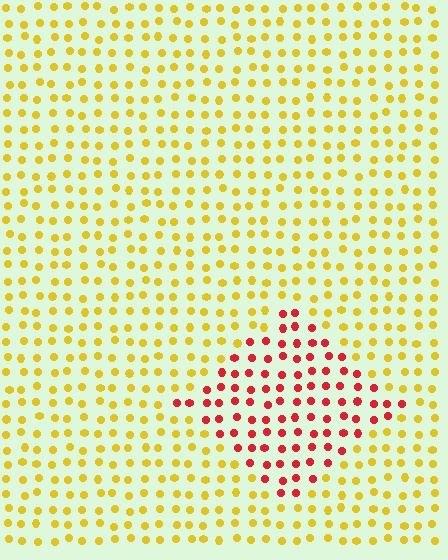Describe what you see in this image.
The image is filled with small yellow elements in a uniform arrangement. A diamond-shaped region is visible where the elements are tinted to a slightly different hue, forming a subtle color boundary.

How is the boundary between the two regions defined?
The boundary is defined purely by a slight shift in hue (about 57 degrees). Spacing, size, and orientation are identical on both sides.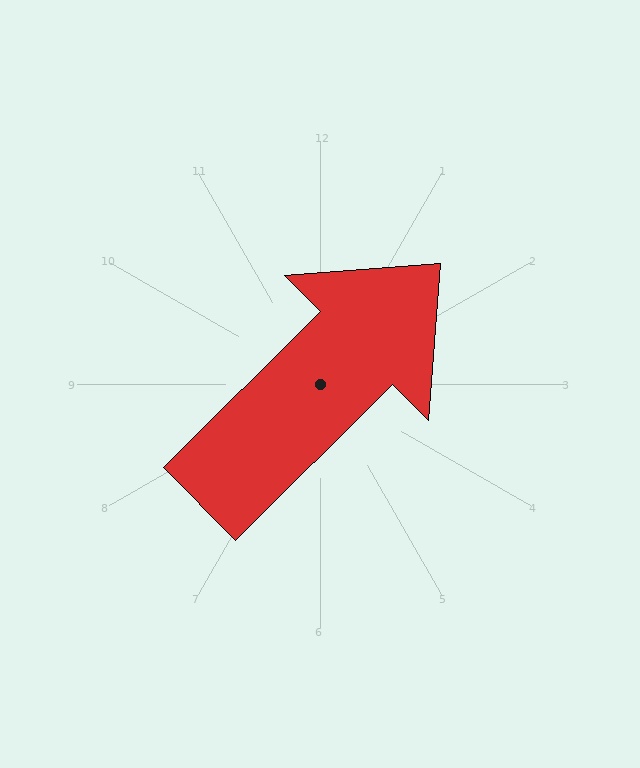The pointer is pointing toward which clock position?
Roughly 2 o'clock.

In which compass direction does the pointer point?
Northeast.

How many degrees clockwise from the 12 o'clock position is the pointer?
Approximately 45 degrees.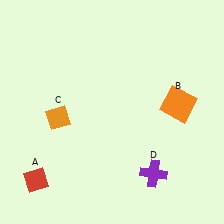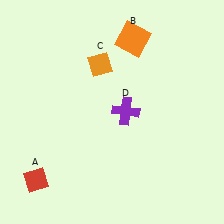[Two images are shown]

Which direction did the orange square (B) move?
The orange square (B) moved up.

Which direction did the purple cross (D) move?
The purple cross (D) moved up.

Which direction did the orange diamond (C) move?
The orange diamond (C) moved up.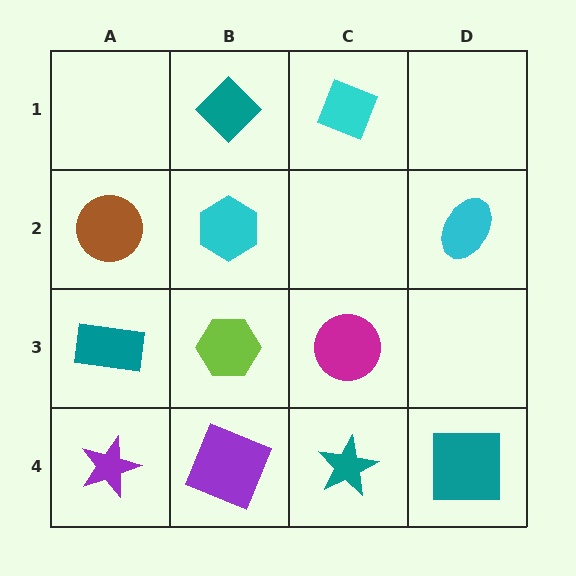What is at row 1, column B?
A teal diamond.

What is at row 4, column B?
A purple square.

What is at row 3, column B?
A lime hexagon.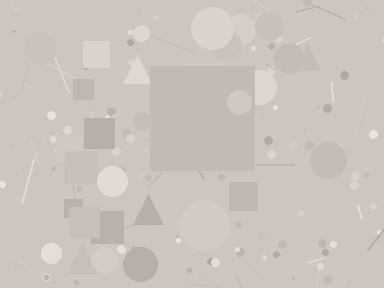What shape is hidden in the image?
A square is hidden in the image.